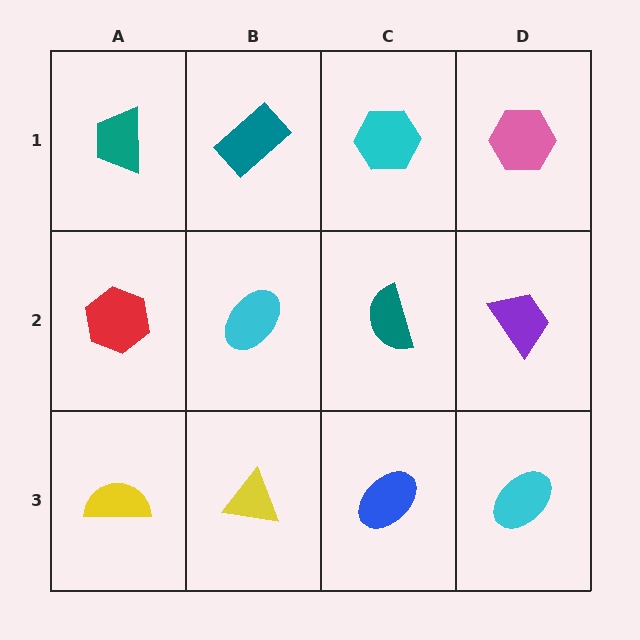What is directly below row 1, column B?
A cyan ellipse.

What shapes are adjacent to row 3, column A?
A red hexagon (row 2, column A), a yellow triangle (row 3, column B).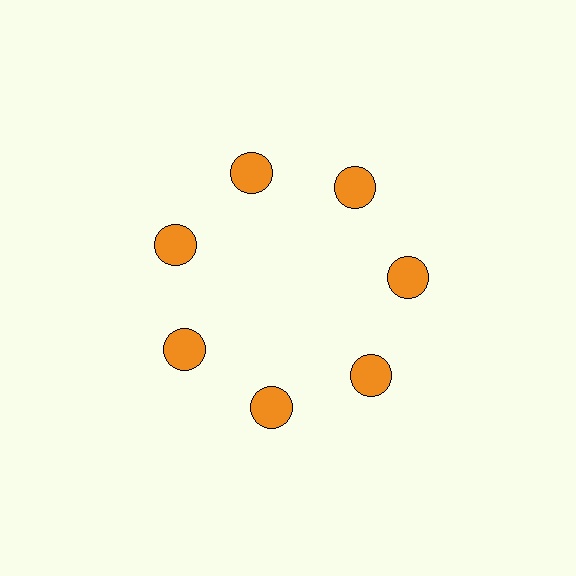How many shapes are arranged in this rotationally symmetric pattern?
There are 7 shapes, arranged in 7 groups of 1.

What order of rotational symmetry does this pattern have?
This pattern has 7-fold rotational symmetry.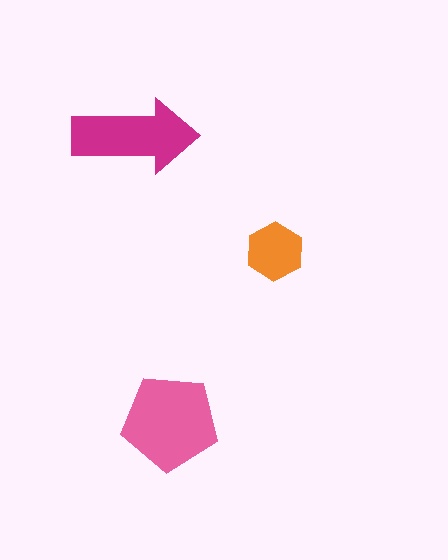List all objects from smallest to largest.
The orange hexagon, the magenta arrow, the pink pentagon.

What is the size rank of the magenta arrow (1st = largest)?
2nd.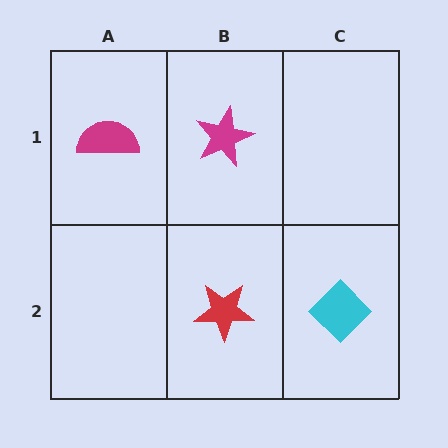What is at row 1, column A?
A magenta semicircle.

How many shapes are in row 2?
2 shapes.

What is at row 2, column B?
A red star.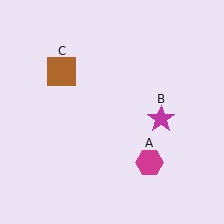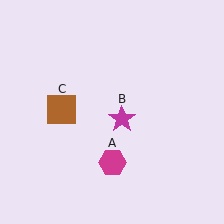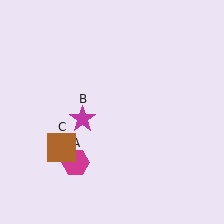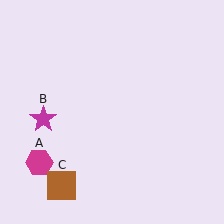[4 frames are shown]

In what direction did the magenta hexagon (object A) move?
The magenta hexagon (object A) moved left.